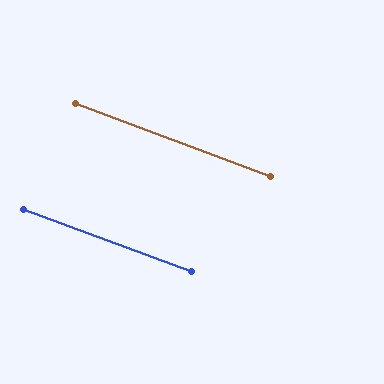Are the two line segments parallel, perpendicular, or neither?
Parallel — their directions differ by only 0.3°.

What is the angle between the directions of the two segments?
Approximately 0 degrees.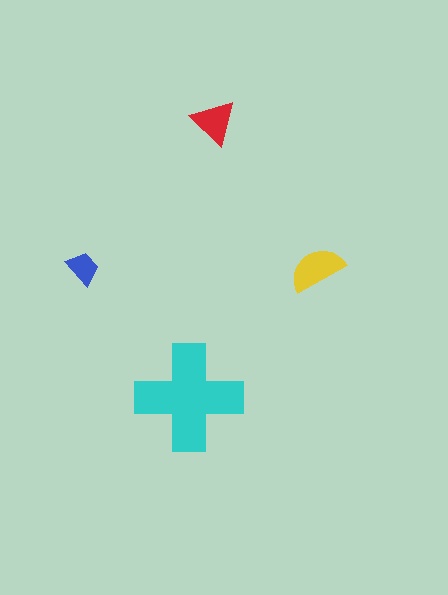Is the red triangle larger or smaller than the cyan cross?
Smaller.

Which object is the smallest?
The blue trapezoid.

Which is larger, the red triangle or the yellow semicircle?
The yellow semicircle.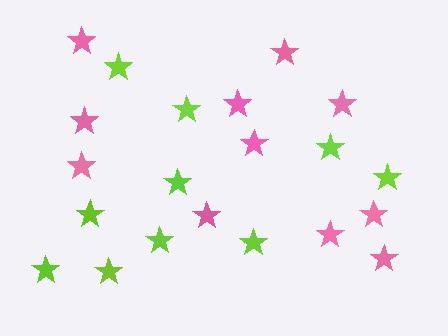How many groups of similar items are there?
There are 2 groups: one group of lime stars (10) and one group of pink stars (11).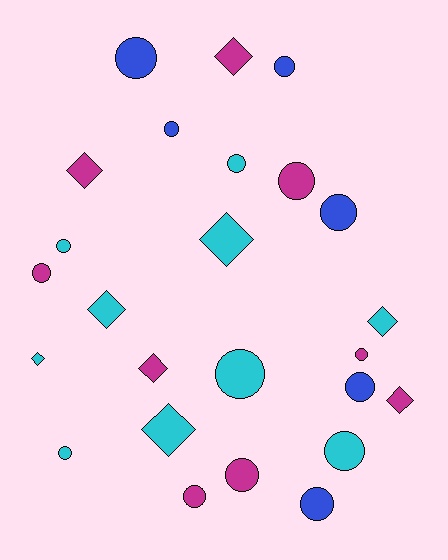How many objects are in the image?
There are 25 objects.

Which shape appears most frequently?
Circle, with 16 objects.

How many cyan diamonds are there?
There are 5 cyan diamonds.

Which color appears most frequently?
Cyan, with 10 objects.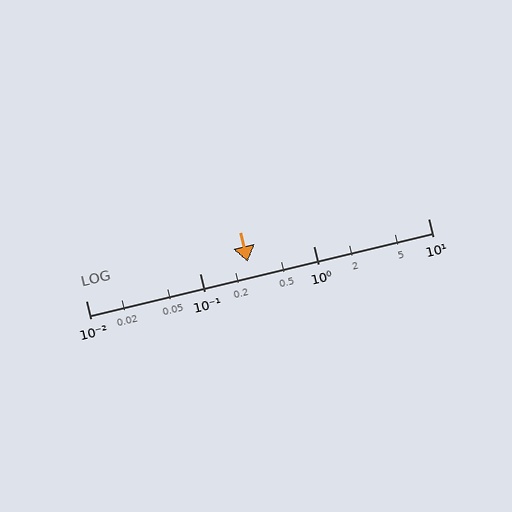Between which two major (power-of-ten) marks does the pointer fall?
The pointer is between 0.1 and 1.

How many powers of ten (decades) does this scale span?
The scale spans 3 decades, from 0.01 to 10.